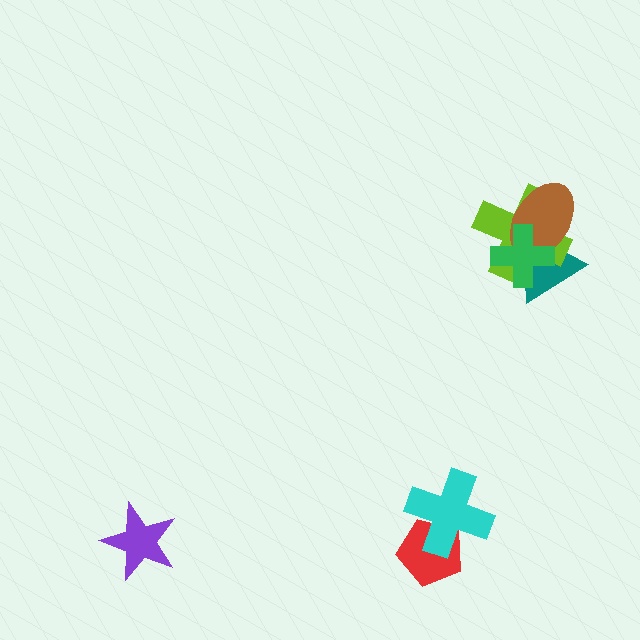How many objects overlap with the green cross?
3 objects overlap with the green cross.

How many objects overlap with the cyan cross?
1 object overlaps with the cyan cross.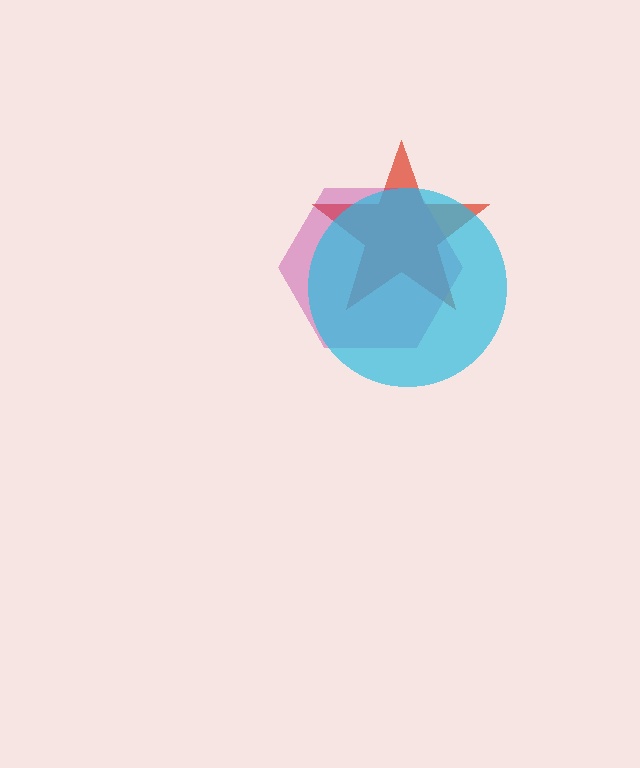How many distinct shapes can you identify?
There are 3 distinct shapes: a red star, a magenta hexagon, a cyan circle.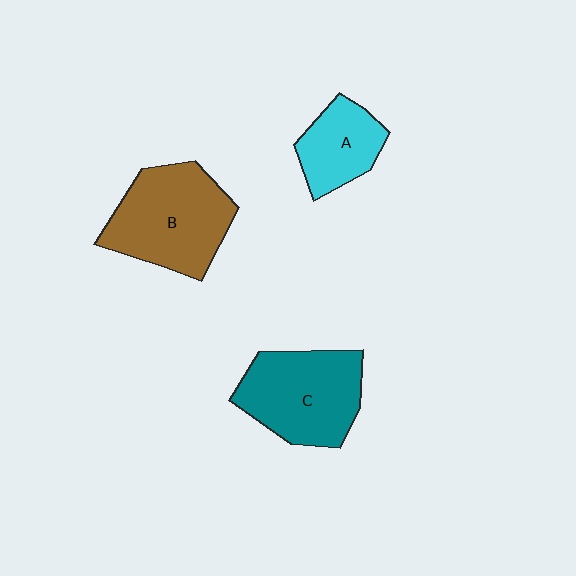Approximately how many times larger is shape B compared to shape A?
Approximately 1.8 times.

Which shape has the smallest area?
Shape A (cyan).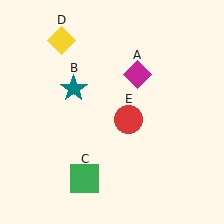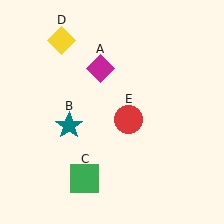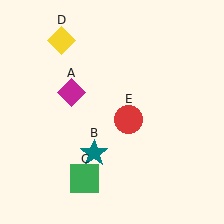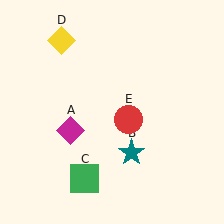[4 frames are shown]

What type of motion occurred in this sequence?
The magenta diamond (object A), teal star (object B) rotated counterclockwise around the center of the scene.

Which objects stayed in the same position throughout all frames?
Green square (object C) and yellow diamond (object D) and red circle (object E) remained stationary.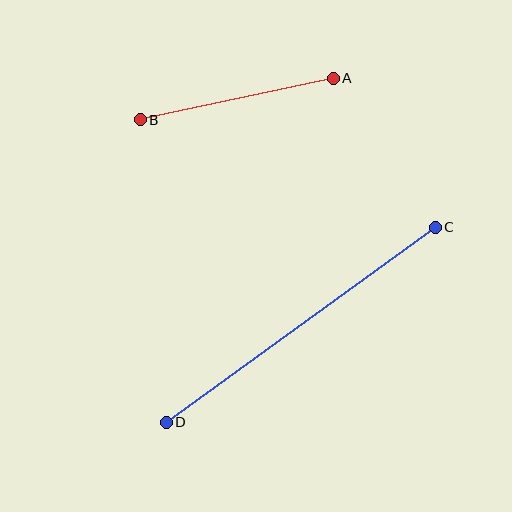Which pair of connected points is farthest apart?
Points C and D are farthest apart.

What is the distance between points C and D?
The distance is approximately 332 pixels.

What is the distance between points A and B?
The distance is approximately 197 pixels.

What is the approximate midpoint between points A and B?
The midpoint is at approximately (237, 99) pixels.